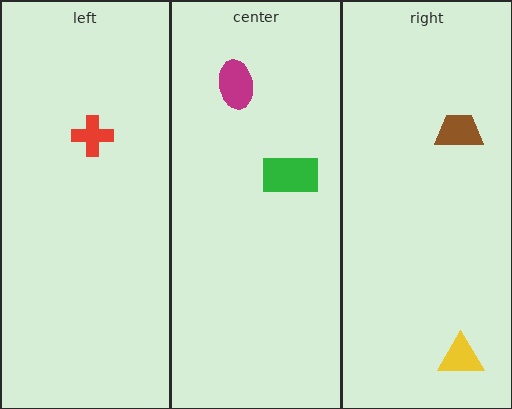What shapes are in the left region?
The red cross.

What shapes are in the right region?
The yellow triangle, the brown trapezoid.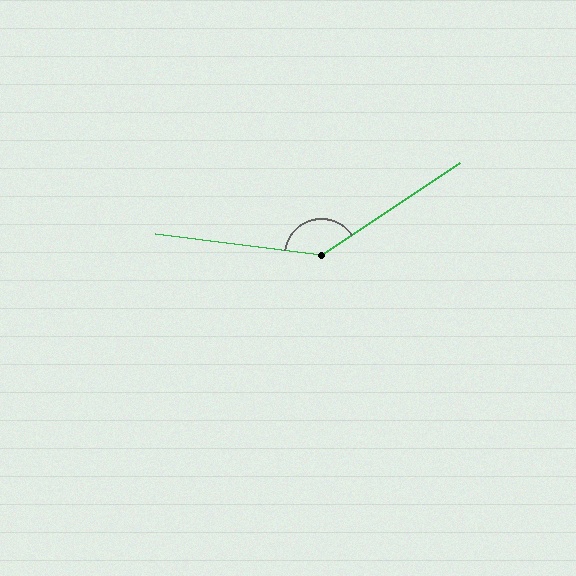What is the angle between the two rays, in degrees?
Approximately 139 degrees.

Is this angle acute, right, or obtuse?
It is obtuse.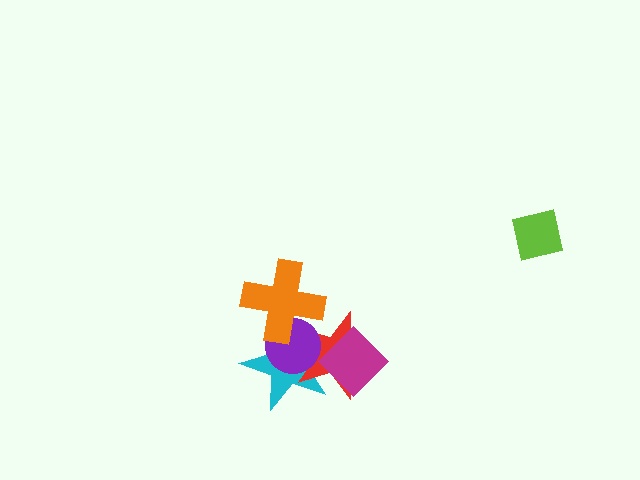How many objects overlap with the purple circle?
3 objects overlap with the purple circle.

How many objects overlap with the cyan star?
4 objects overlap with the cyan star.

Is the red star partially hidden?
Yes, it is partially covered by another shape.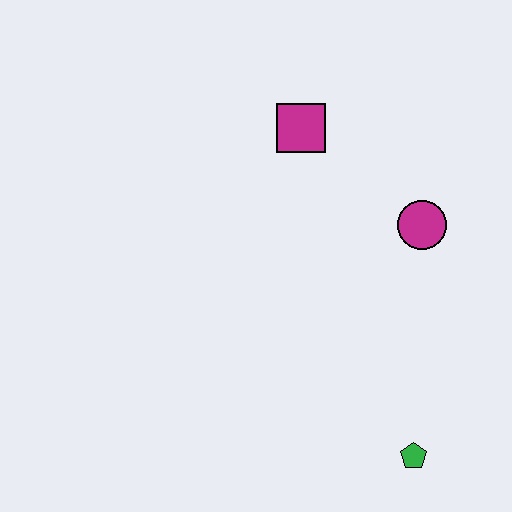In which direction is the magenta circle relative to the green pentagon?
The magenta circle is above the green pentagon.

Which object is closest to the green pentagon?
The magenta circle is closest to the green pentagon.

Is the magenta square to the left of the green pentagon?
Yes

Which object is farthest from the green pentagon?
The magenta square is farthest from the green pentagon.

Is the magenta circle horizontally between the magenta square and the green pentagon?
No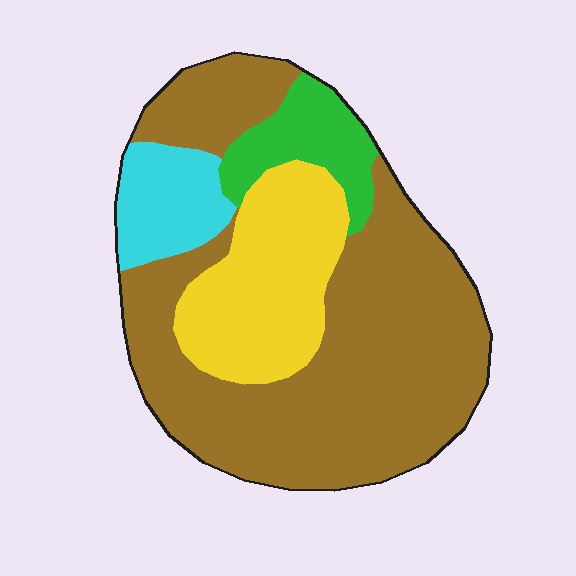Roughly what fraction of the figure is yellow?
Yellow takes up about one fifth (1/5) of the figure.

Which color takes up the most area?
Brown, at roughly 60%.